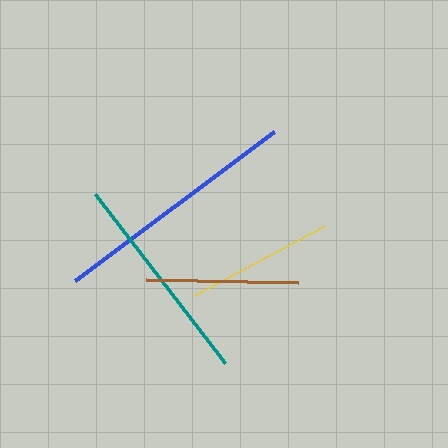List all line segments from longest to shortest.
From longest to shortest: blue, teal, brown, yellow.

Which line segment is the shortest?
The yellow line is the shortest at approximately 148 pixels.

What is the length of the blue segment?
The blue segment is approximately 248 pixels long.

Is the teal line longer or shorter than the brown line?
The teal line is longer than the brown line.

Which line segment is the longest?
The blue line is the longest at approximately 248 pixels.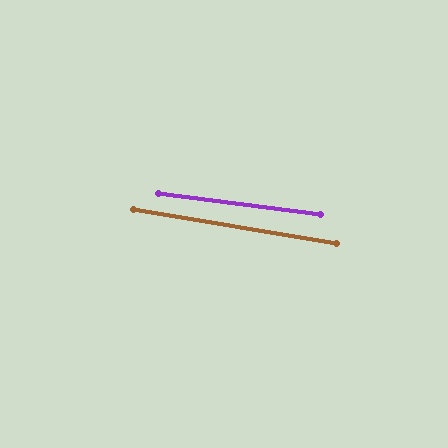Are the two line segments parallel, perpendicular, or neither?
Parallel — their directions differ by only 1.9°.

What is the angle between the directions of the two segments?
Approximately 2 degrees.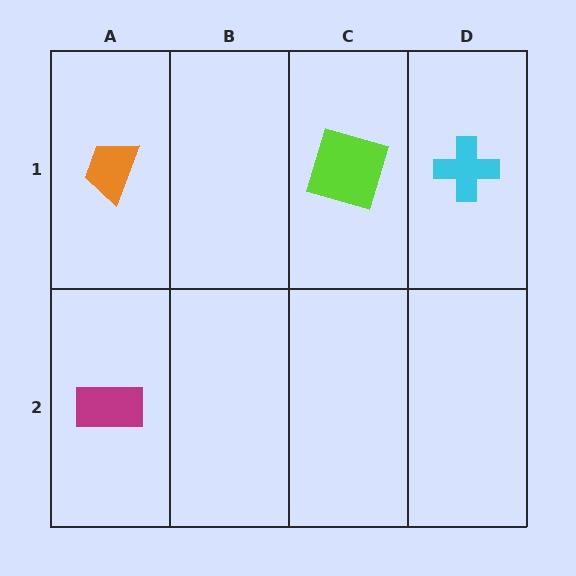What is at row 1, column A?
An orange trapezoid.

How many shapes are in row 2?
1 shape.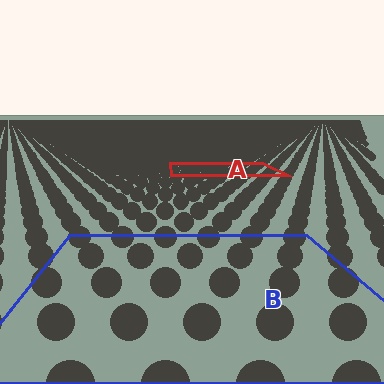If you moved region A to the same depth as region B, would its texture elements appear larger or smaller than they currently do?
They would appear larger. At a closer depth, the same texture elements are projected at a bigger on-screen size.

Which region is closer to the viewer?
Region B is closer. The texture elements there are larger and more spread out.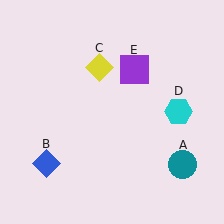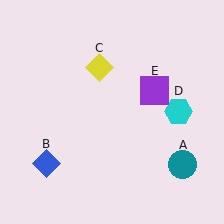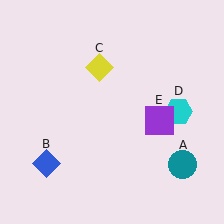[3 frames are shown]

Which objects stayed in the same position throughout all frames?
Teal circle (object A) and blue diamond (object B) and yellow diamond (object C) and cyan hexagon (object D) remained stationary.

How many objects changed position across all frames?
1 object changed position: purple square (object E).